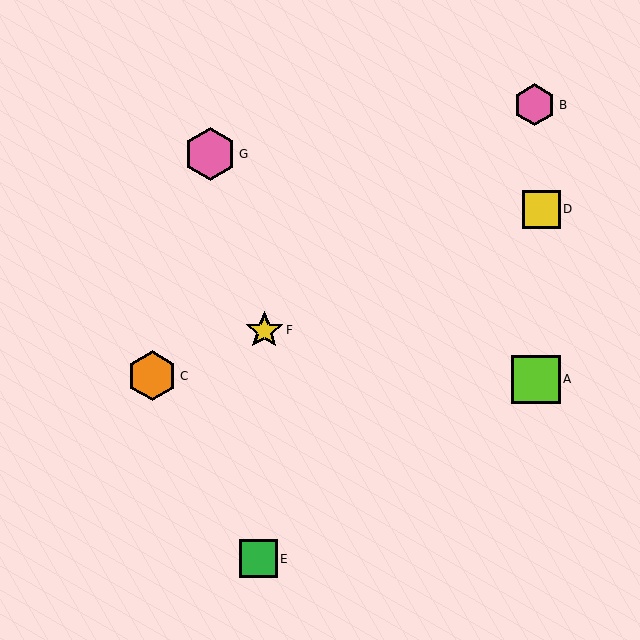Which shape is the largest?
The pink hexagon (labeled G) is the largest.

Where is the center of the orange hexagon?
The center of the orange hexagon is at (152, 376).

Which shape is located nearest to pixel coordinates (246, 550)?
The green square (labeled E) at (258, 559) is nearest to that location.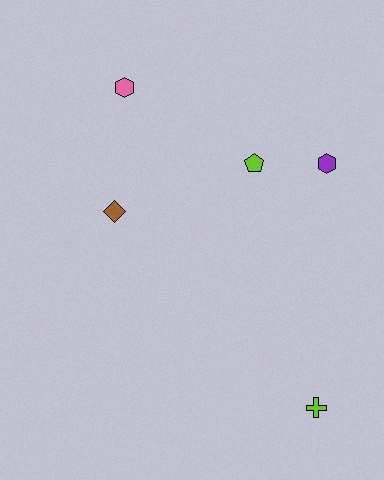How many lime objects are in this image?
There are 2 lime objects.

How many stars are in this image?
There are no stars.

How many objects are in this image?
There are 5 objects.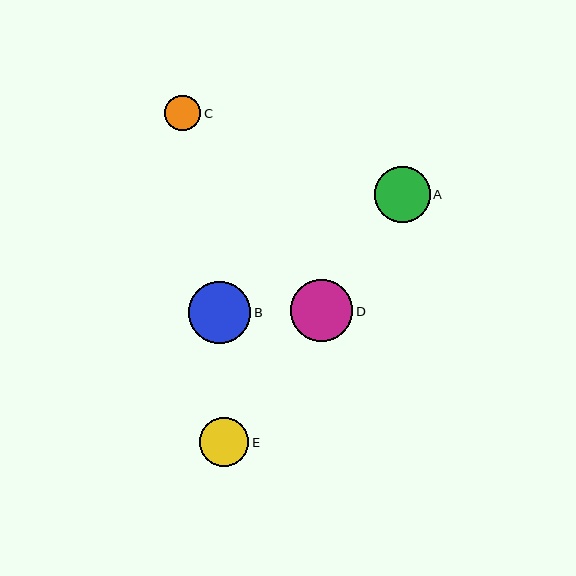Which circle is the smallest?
Circle C is the smallest with a size of approximately 36 pixels.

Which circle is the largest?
Circle B is the largest with a size of approximately 62 pixels.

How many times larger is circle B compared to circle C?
Circle B is approximately 1.8 times the size of circle C.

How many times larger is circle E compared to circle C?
Circle E is approximately 1.4 times the size of circle C.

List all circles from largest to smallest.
From largest to smallest: B, D, A, E, C.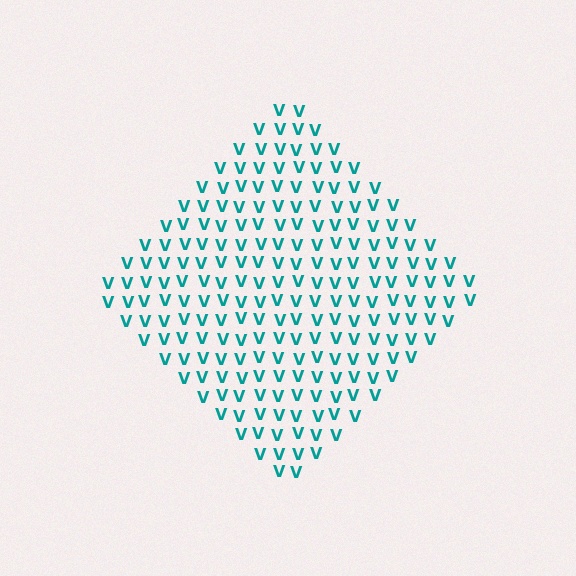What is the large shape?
The large shape is a diamond.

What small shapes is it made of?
It is made of small letter V's.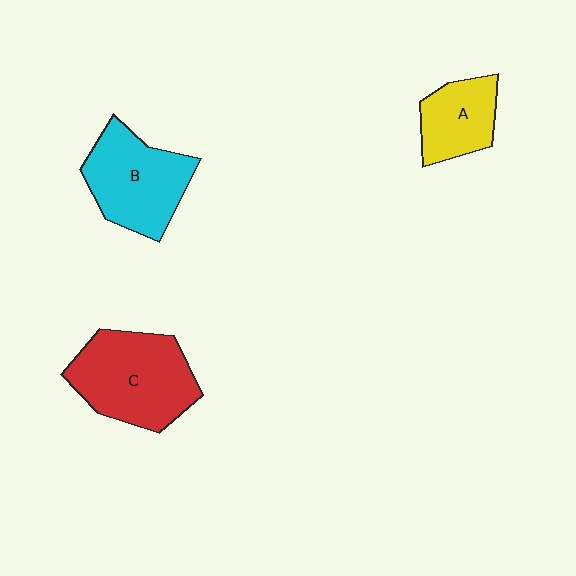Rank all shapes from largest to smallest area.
From largest to smallest: C (red), B (cyan), A (yellow).